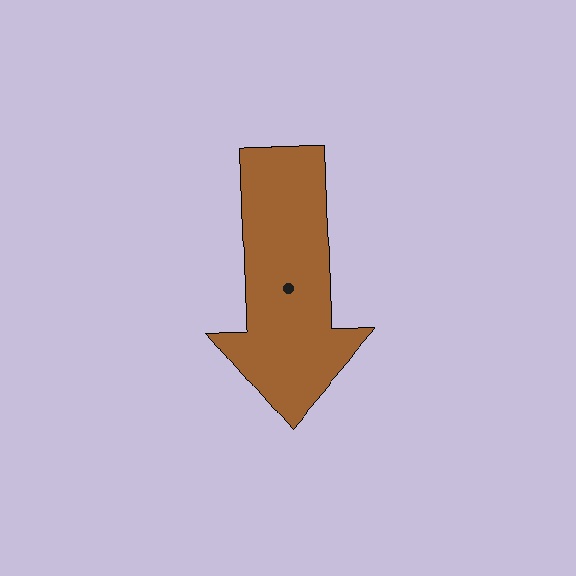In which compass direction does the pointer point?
South.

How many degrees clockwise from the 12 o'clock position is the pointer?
Approximately 180 degrees.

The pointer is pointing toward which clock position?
Roughly 6 o'clock.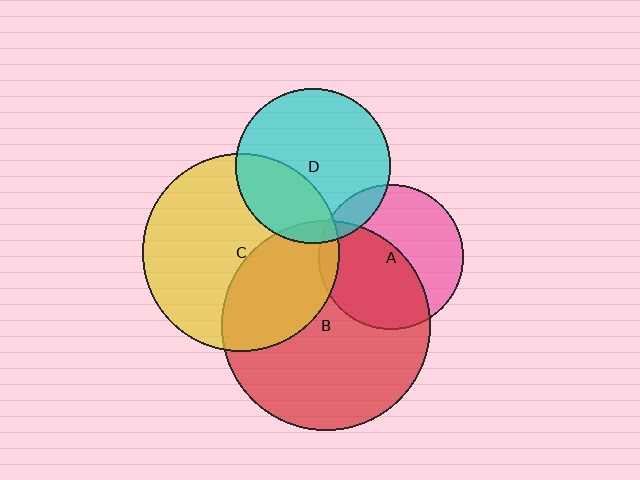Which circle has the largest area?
Circle B (red).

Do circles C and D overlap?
Yes.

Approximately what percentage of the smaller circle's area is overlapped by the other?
Approximately 30%.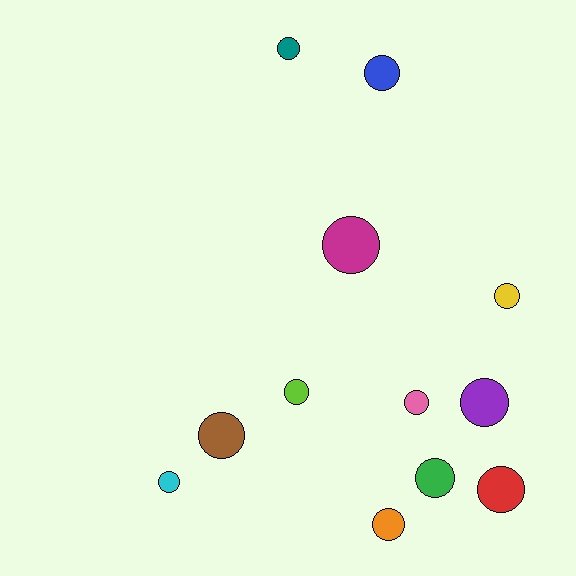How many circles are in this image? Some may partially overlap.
There are 12 circles.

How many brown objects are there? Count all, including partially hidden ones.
There is 1 brown object.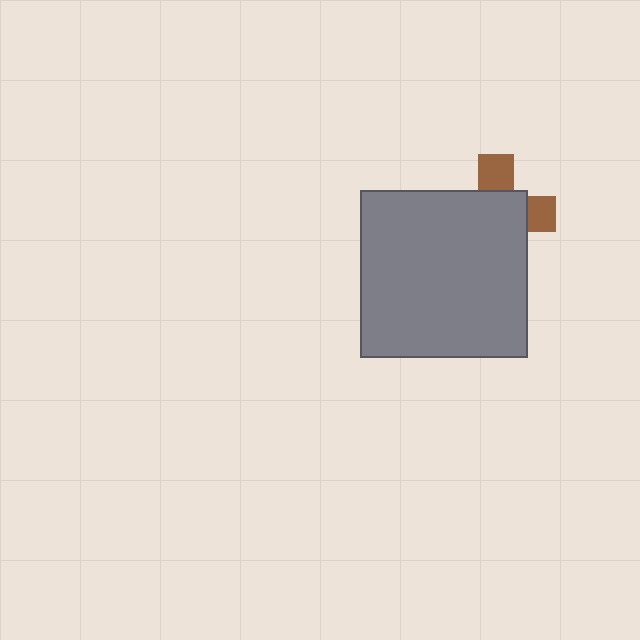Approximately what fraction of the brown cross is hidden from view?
Roughly 68% of the brown cross is hidden behind the gray square.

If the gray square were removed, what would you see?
You would see the complete brown cross.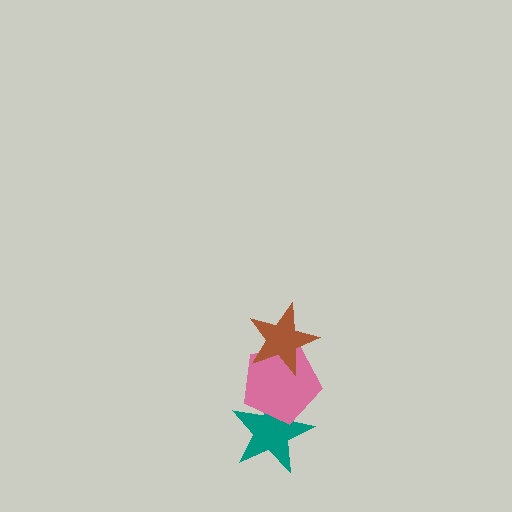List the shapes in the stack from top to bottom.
From top to bottom: the brown star, the pink pentagon, the teal star.